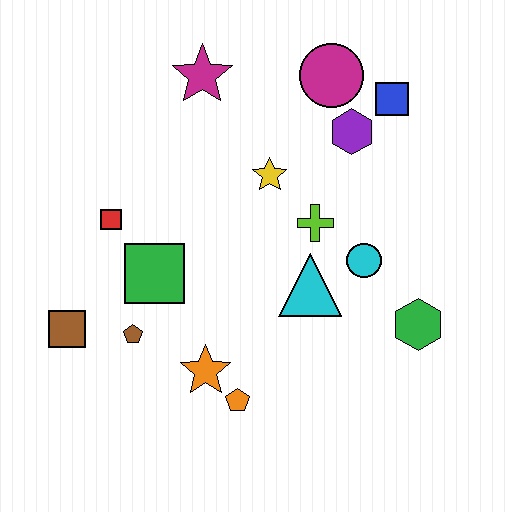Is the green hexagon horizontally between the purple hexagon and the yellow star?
No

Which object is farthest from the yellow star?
The brown square is farthest from the yellow star.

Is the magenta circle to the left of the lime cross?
No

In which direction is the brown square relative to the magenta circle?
The brown square is to the left of the magenta circle.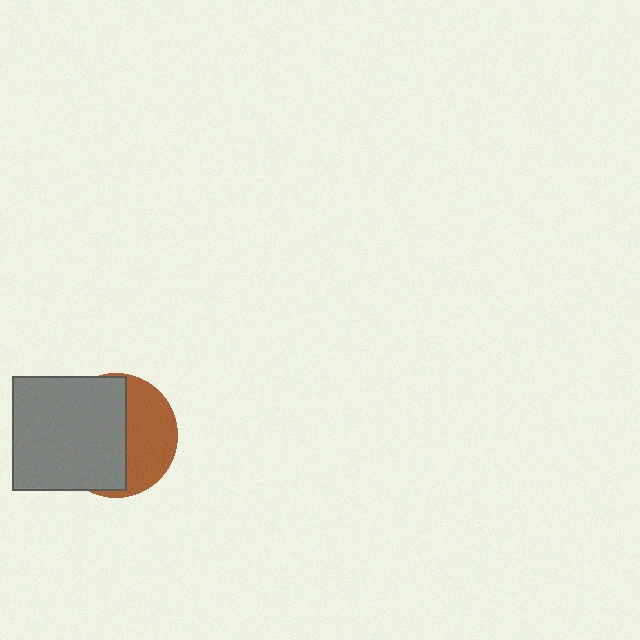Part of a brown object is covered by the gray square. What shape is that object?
It is a circle.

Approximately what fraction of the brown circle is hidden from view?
Roughly 60% of the brown circle is hidden behind the gray square.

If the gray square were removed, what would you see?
You would see the complete brown circle.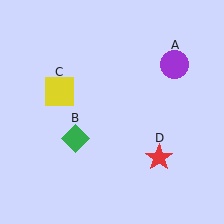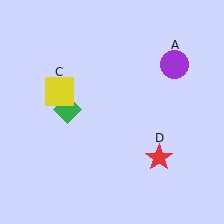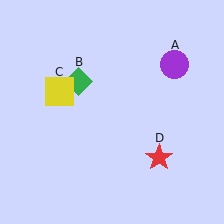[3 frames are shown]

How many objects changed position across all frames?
1 object changed position: green diamond (object B).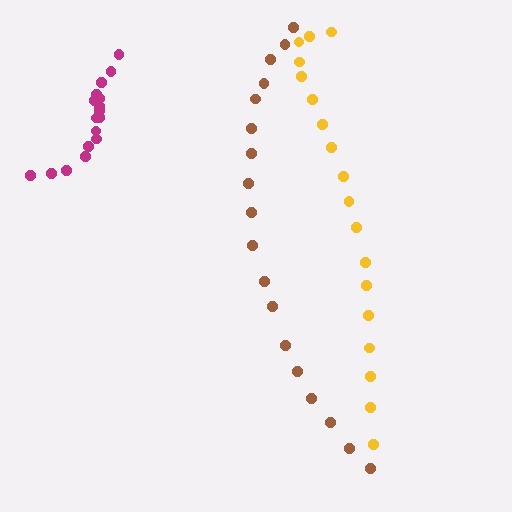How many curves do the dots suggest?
There are 3 distinct paths.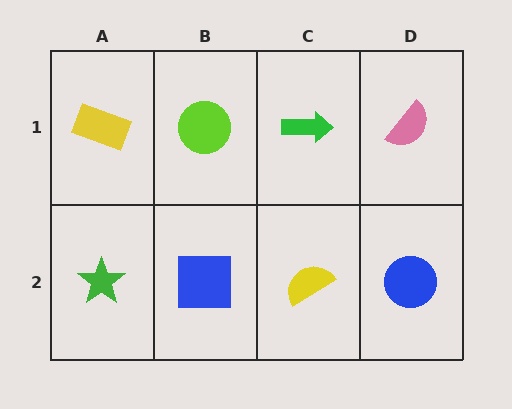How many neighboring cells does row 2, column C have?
3.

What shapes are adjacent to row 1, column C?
A yellow semicircle (row 2, column C), a lime circle (row 1, column B), a pink semicircle (row 1, column D).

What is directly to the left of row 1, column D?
A green arrow.